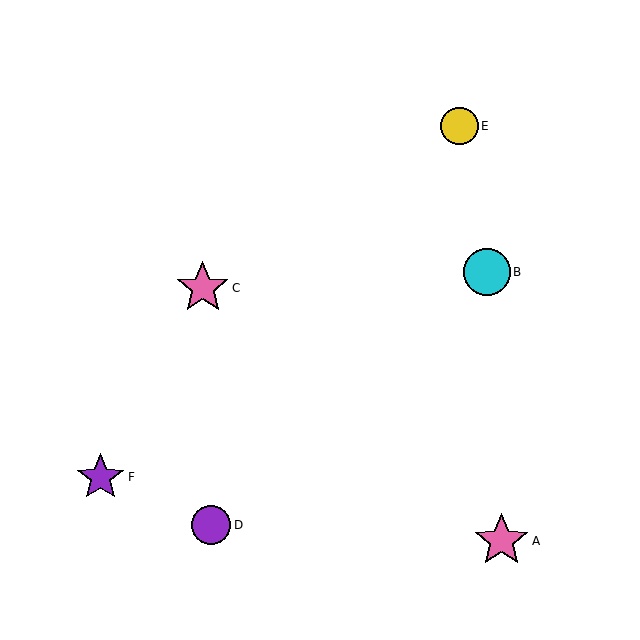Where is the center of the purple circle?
The center of the purple circle is at (211, 525).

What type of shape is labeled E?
Shape E is a yellow circle.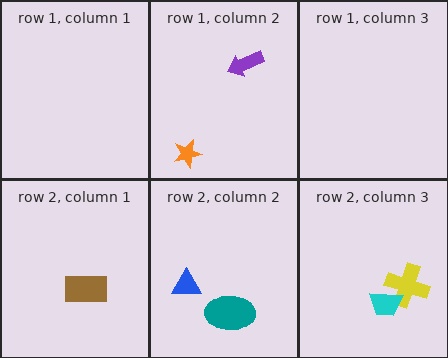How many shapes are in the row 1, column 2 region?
2.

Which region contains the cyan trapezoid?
The row 2, column 3 region.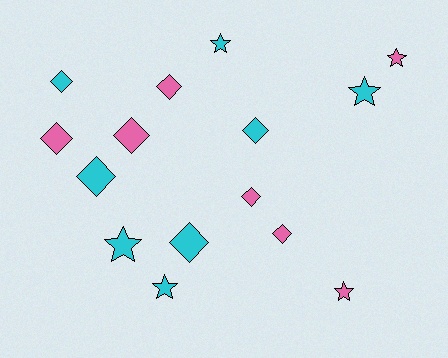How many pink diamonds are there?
There are 5 pink diamonds.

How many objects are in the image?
There are 15 objects.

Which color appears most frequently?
Cyan, with 8 objects.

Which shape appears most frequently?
Diamond, with 9 objects.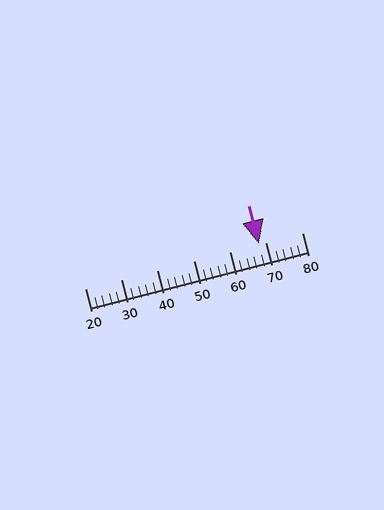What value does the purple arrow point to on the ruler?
The purple arrow points to approximately 68.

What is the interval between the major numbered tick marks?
The major tick marks are spaced 10 units apart.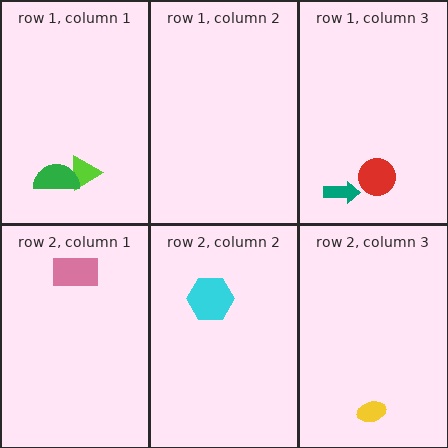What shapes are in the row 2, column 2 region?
The cyan hexagon.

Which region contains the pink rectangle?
The row 2, column 1 region.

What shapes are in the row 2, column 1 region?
The pink rectangle.